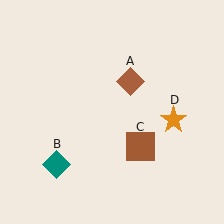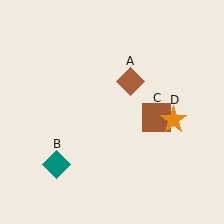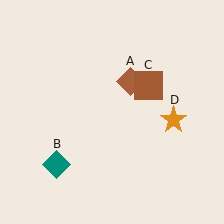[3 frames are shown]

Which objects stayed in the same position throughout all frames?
Brown diamond (object A) and teal diamond (object B) and orange star (object D) remained stationary.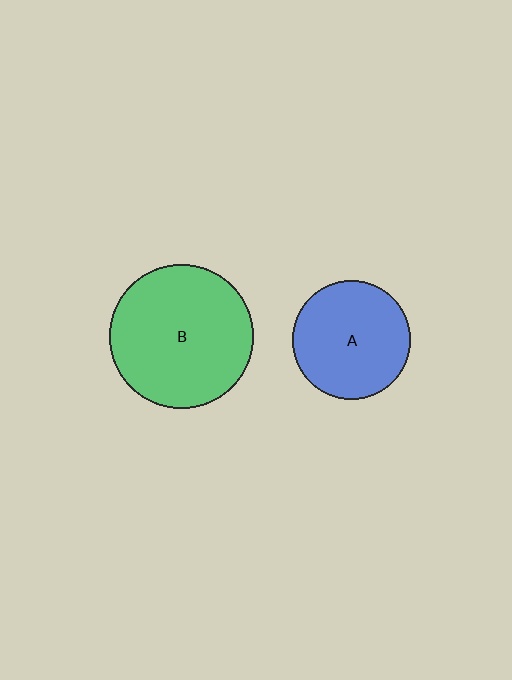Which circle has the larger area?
Circle B (green).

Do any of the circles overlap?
No, none of the circles overlap.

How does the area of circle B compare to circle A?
Approximately 1.5 times.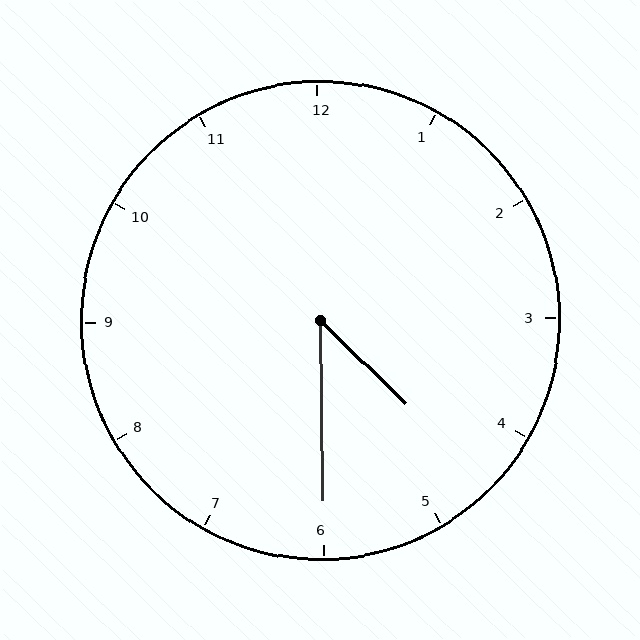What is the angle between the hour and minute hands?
Approximately 45 degrees.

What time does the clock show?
4:30.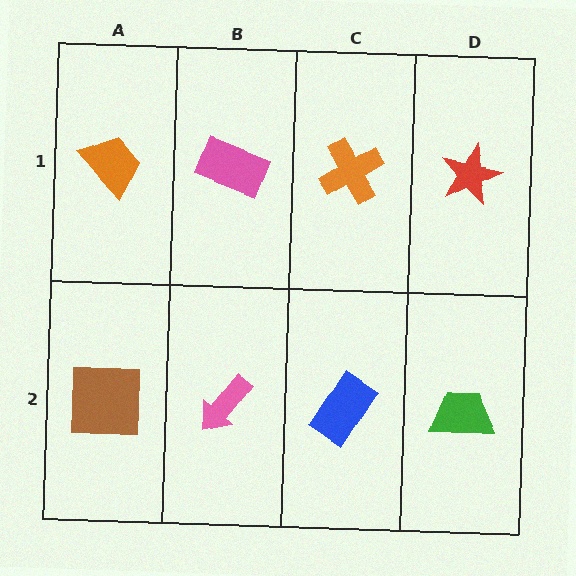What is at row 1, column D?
A red star.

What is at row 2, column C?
A blue rectangle.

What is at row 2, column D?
A green trapezoid.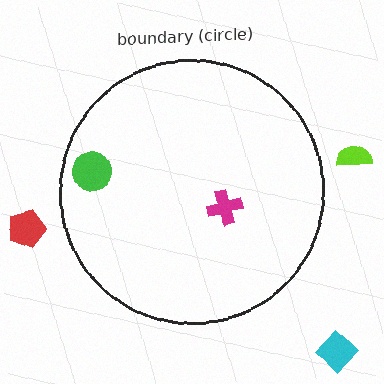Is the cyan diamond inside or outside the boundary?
Outside.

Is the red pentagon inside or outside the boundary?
Outside.